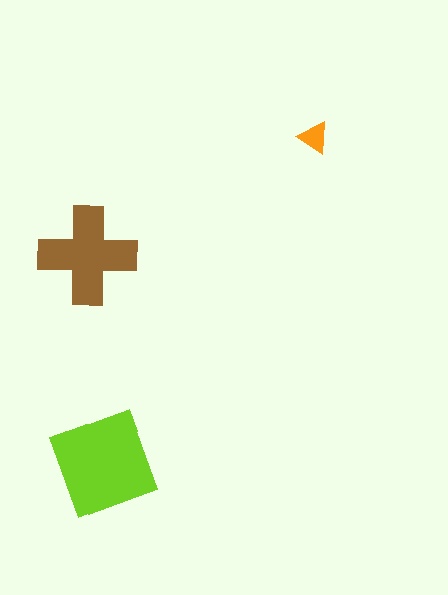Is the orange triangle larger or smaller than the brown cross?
Smaller.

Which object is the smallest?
The orange triangle.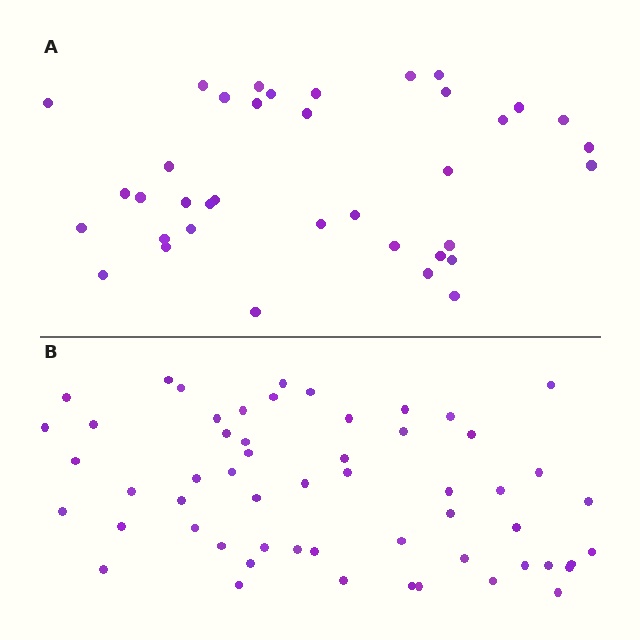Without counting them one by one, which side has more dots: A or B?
Region B (the bottom region) has more dots.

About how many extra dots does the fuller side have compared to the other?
Region B has approximately 20 more dots than region A.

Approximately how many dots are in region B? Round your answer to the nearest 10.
About 60 dots. (The exact count is 56, which rounds to 60.)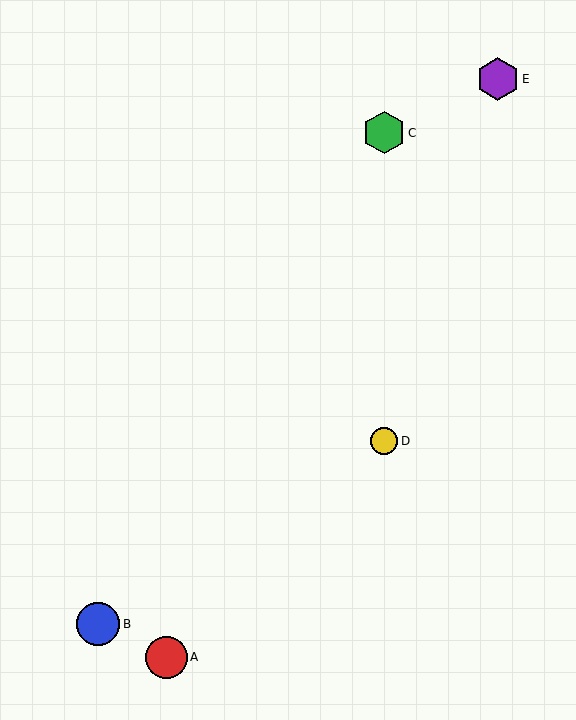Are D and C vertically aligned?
Yes, both are at x≈384.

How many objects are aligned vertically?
2 objects (C, D) are aligned vertically.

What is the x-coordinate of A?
Object A is at x≈167.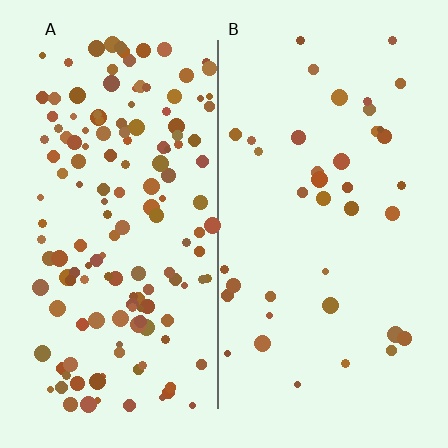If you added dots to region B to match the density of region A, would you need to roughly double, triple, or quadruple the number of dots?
Approximately quadruple.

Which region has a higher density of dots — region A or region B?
A (the left).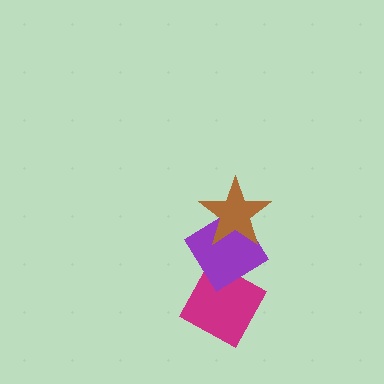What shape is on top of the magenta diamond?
The purple diamond is on top of the magenta diamond.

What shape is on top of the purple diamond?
The brown star is on top of the purple diamond.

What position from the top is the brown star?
The brown star is 1st from the top.